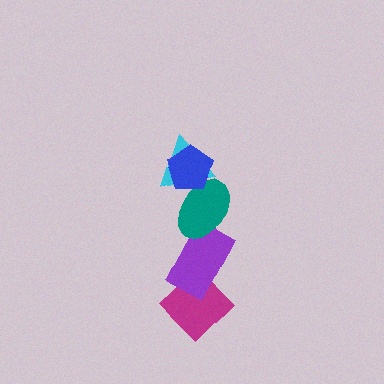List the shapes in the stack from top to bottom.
From top to bottom: the blue pentagon, the cyan triangle, the teal ellipse, the purple rectangle, the magenta diamond.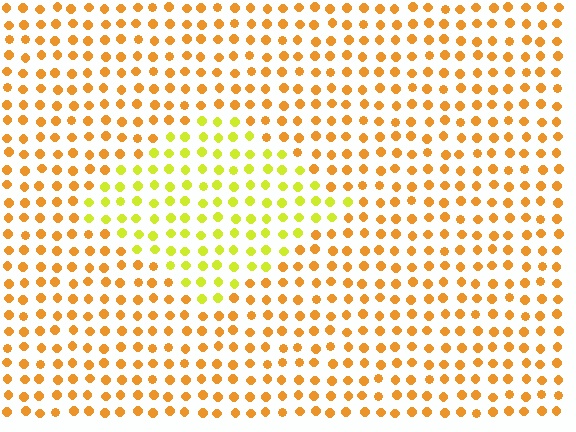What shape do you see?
I see a diamond.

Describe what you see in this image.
The image is filled with small orange elements in a uniform arrangement. A diamond-shaped region is visible where the elements are tinted to a slightly different hue, forming a subtle color boundary.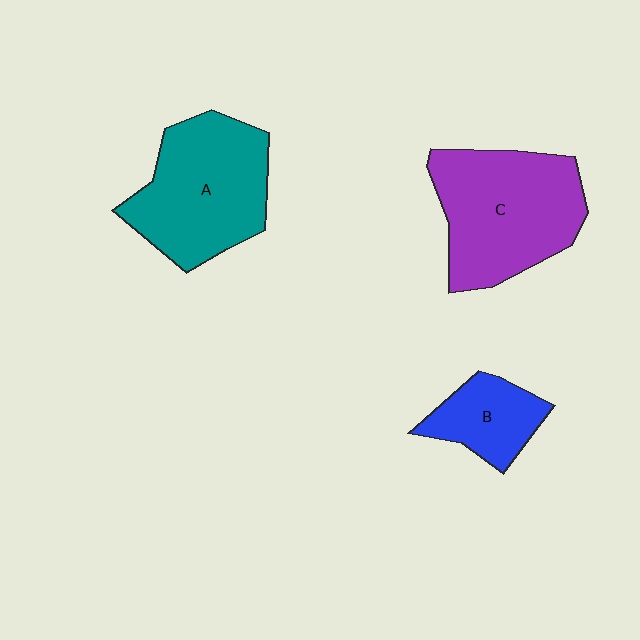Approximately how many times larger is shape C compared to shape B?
Approximately 2.3 times.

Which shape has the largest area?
Shape C (purple).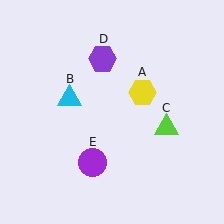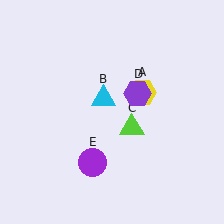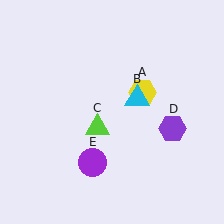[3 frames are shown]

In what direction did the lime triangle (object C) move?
The lime triangle (object C) moved left.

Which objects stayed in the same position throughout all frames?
Yellow hexagon (object A) and purple circle (object E) remained stationary.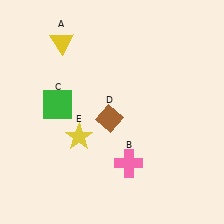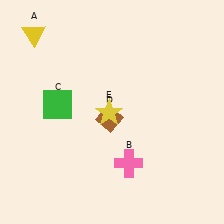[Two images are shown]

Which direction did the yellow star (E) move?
The yellow star (E) moved right.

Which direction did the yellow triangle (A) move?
The yellow triangle (A) moved left.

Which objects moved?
The objects that moved are: the yellow triangle (A), the yellow star (E).